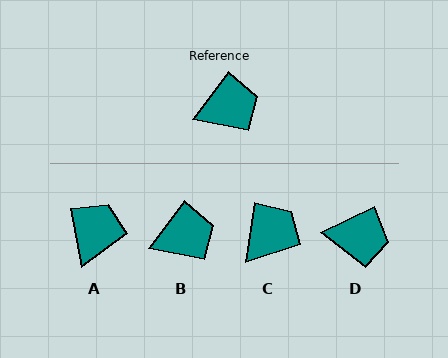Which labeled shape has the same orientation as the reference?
B.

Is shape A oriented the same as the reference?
No, it is off by about 47 degrees.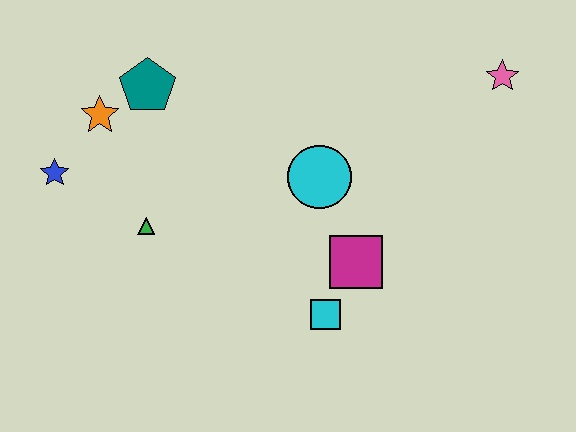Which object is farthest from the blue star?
The pink star is farthest from the blue star.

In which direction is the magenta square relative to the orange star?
The magenta square is to the right of the orange star.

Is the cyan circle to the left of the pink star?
Yes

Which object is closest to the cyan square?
The magenta square is closest to the cyan square.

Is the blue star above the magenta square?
Yes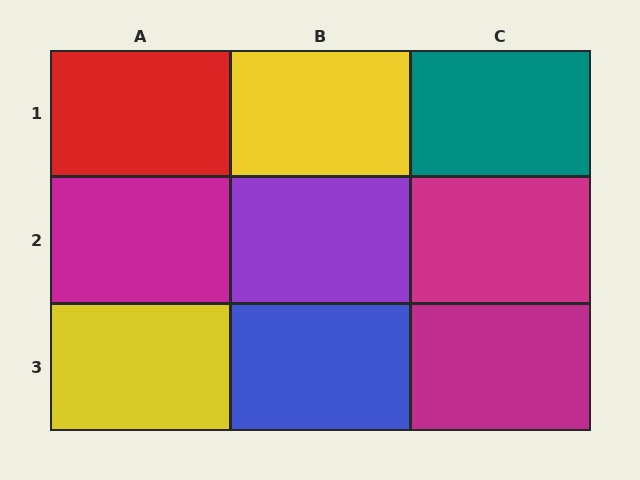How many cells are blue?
1 cell is blue.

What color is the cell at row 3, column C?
Magenta.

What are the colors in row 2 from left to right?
Magenta, purple, magenta.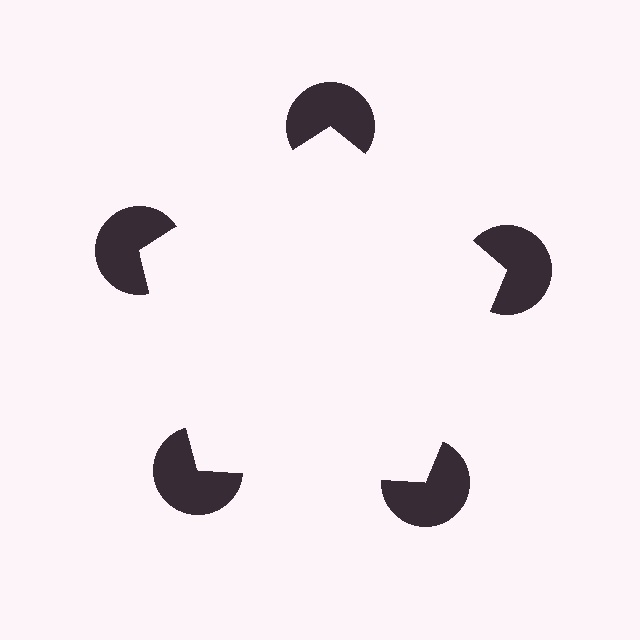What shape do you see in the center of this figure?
An illusory pentagon — its edges are inferred from the aligned wedge cuts in the pac-man discs, not physically drawn.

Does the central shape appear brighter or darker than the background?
It typically appears slightly brighter than the background, even though no actual brightness change is drawn.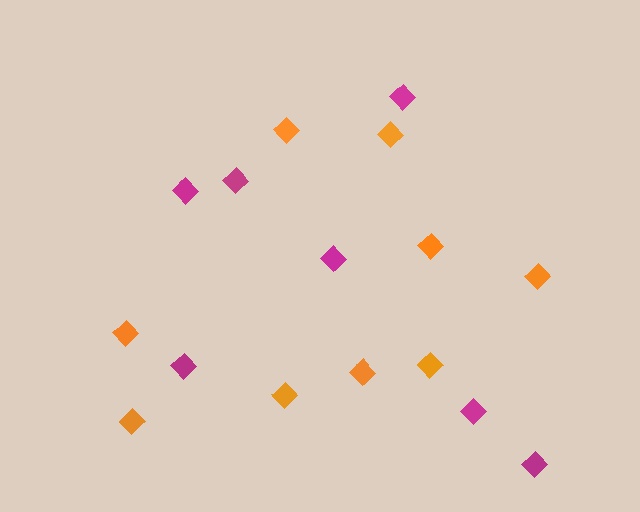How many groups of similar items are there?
There are 2 groups: one group of magenta diamonds (7) and one group of orange diamonds (9).